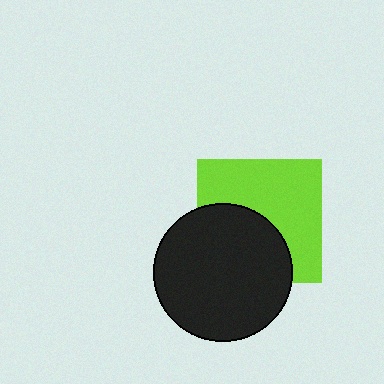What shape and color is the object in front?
The object in front is a black circle.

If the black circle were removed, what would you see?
You would see the complete lime square.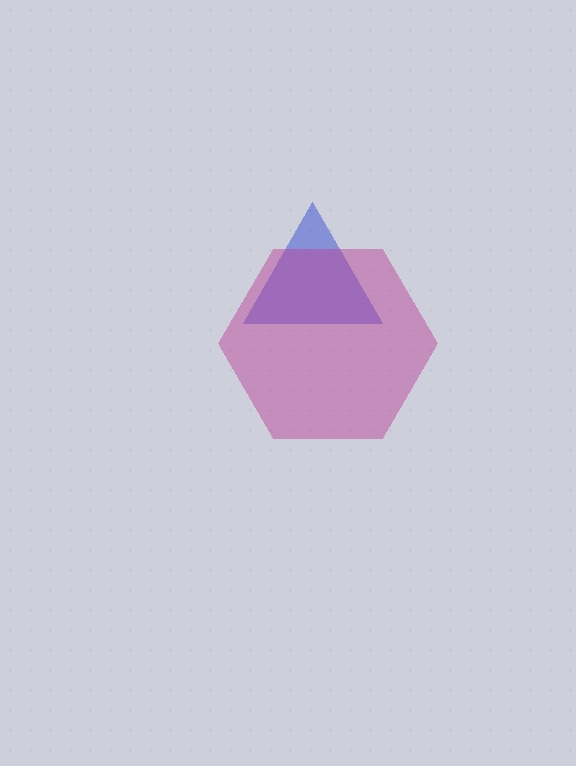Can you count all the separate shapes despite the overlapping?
Yes, there are 2 separate shapes.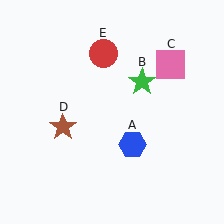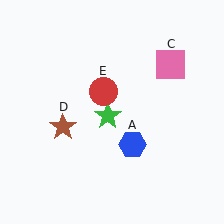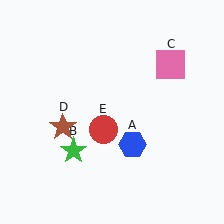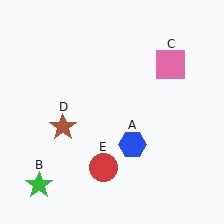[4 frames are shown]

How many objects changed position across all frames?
2 objects changed position: green star (object B), red circle (object E).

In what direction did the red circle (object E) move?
The red circle (object E) moved down.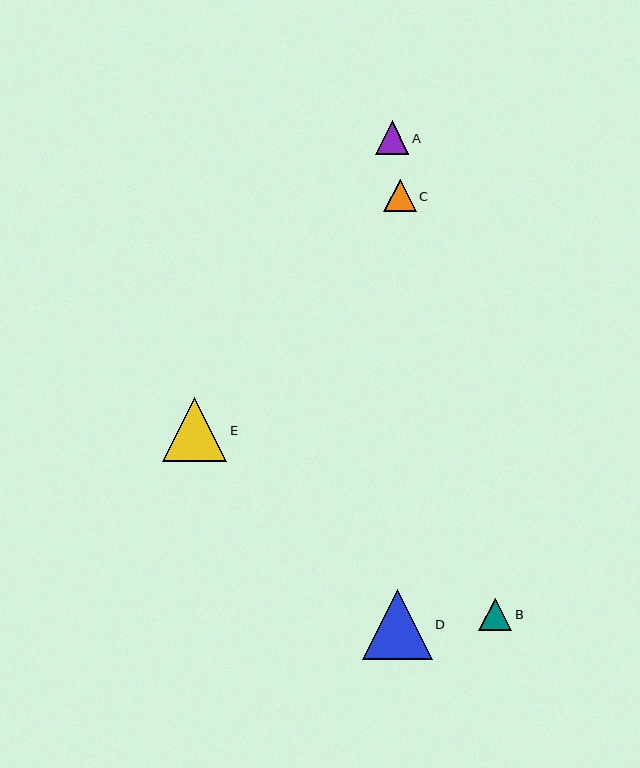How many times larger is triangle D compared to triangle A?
Triangle D is approximately 2.1 times the size of triangle A.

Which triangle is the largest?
Triangle D is the largest with a size of approximately 70 pixels.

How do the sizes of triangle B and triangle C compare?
Triangle B and triangle C are approximately the same size.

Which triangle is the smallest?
Triangle C is the smallest with a size of approximately 32 pixels.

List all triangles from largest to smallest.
From largest to smallest: D, E, A, B, C.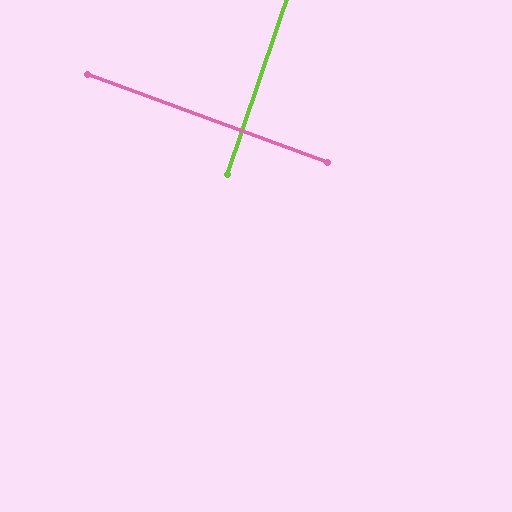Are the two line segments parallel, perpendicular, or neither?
Perpendicular — they meet at approximately 89°.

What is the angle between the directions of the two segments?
Approximately 89 degrees.